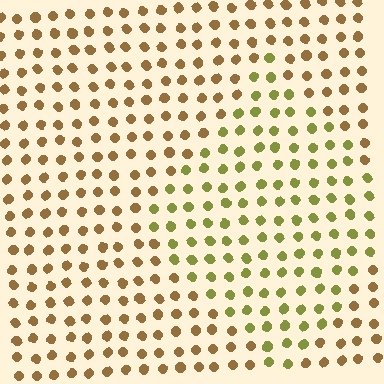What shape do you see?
I see a diamond.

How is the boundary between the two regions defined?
The boundary is defined purely by a slight shift in hue (about 37 degrees). Spacing, size, and orientation are identical on both sides.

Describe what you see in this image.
The image is filled with small brown elements in a uniform arrangement. A diamond-shaped region is visible where the elements are tinted to a slightly different hue, forming a subtle color boundary.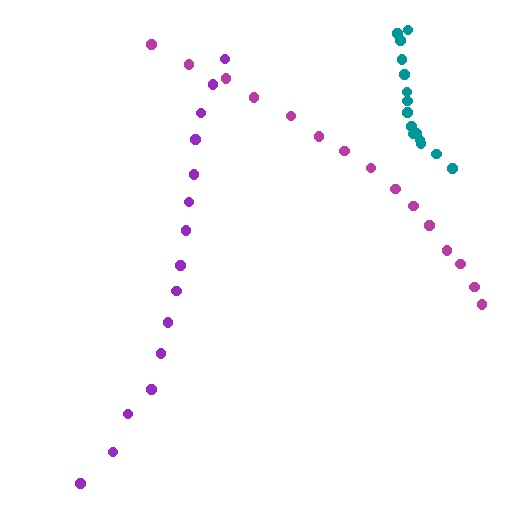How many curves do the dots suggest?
There are 3 distinct paths.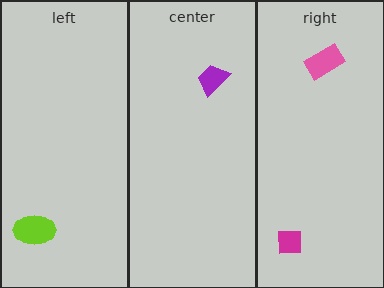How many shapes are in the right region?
2.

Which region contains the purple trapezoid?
The center region.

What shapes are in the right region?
The pink rectangle, the magenta square.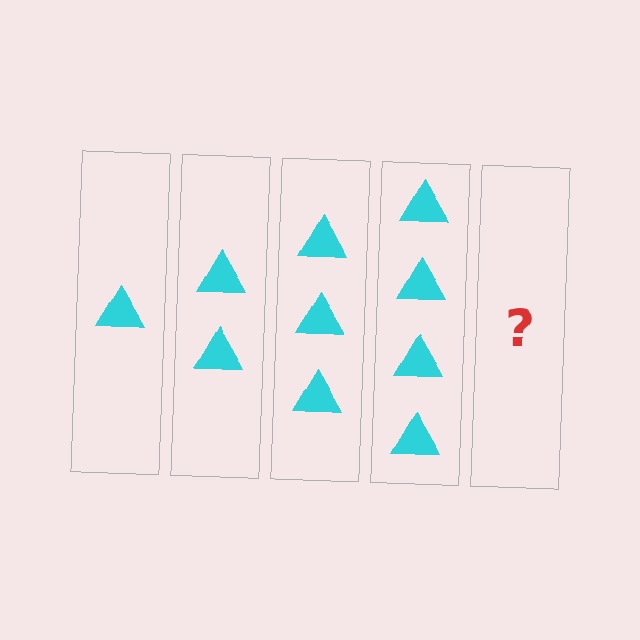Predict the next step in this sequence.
The next step is 5 triangles.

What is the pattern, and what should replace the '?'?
The pattern is that each step adds one more triangle. The '?' should be 5 triangles.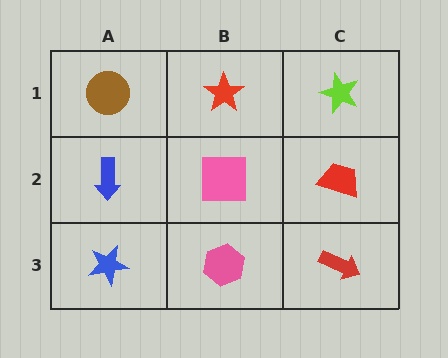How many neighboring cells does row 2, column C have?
3.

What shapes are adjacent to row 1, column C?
A red trapezoid (row 2, column C), a red star (row 1, column B).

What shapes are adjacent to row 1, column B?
A pink square (row 2, column B), a brown circle (row 1, column A), a lime star (row 1, column C).